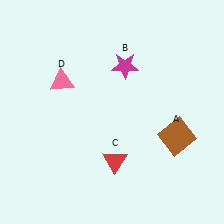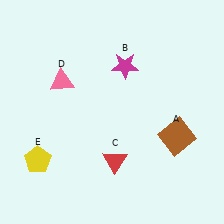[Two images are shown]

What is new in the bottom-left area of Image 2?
A yellow pentagon (E) was added in the bottom-left area of Image 2.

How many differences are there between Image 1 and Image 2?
There is 1 difference between the two images.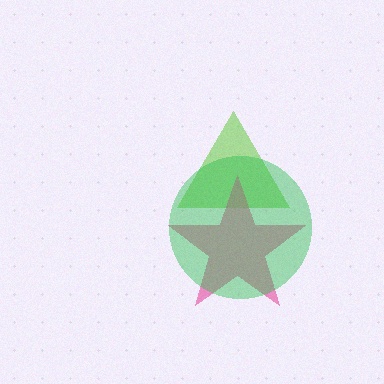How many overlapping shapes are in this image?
There are 3 overlapping shapes in the image.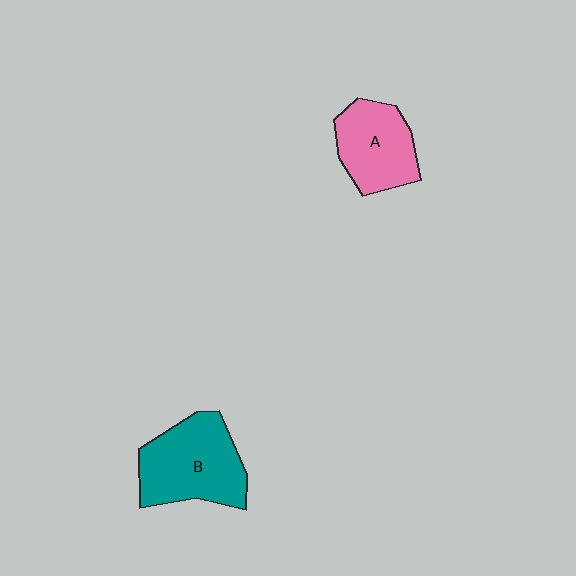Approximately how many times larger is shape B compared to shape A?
Approximately 1.3 times.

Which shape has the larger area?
Shape B (teal).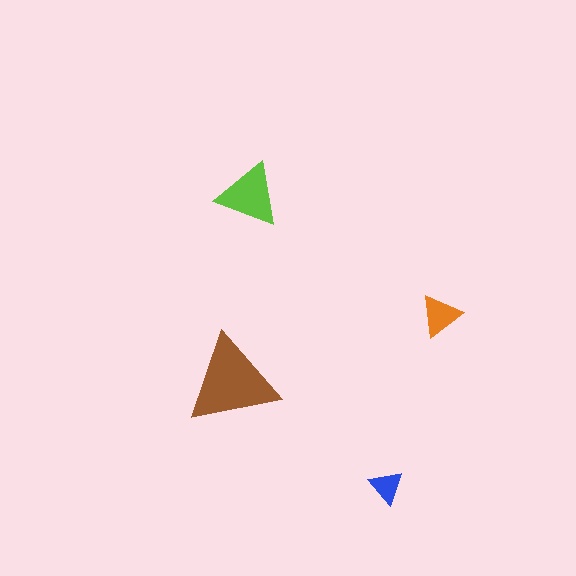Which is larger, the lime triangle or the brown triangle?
The brown one.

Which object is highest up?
The lime triangle is topmost.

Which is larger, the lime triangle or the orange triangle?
The lime one.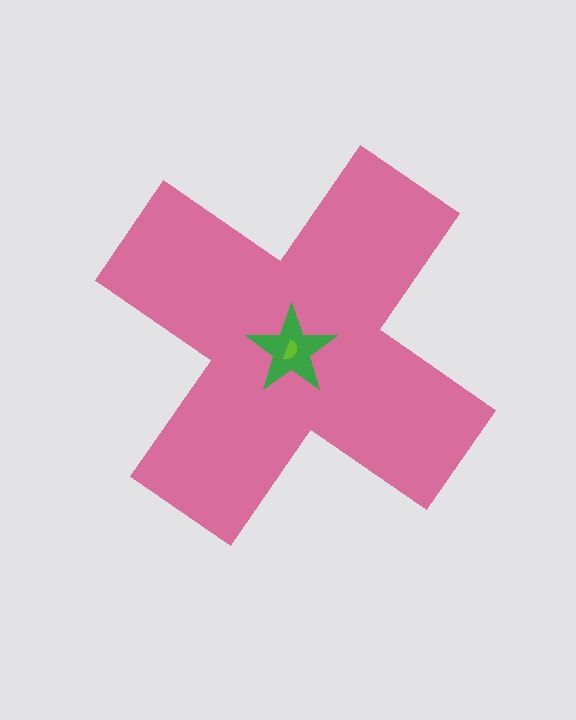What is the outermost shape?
The pink cross.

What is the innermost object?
The lime semicircle.